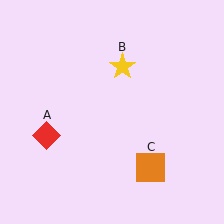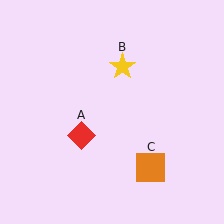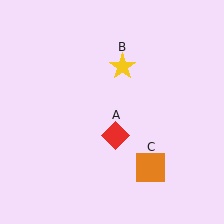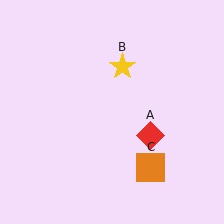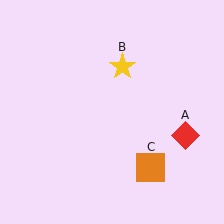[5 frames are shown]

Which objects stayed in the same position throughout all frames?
Yellow star (object B) and orange square (object C) remained stationary.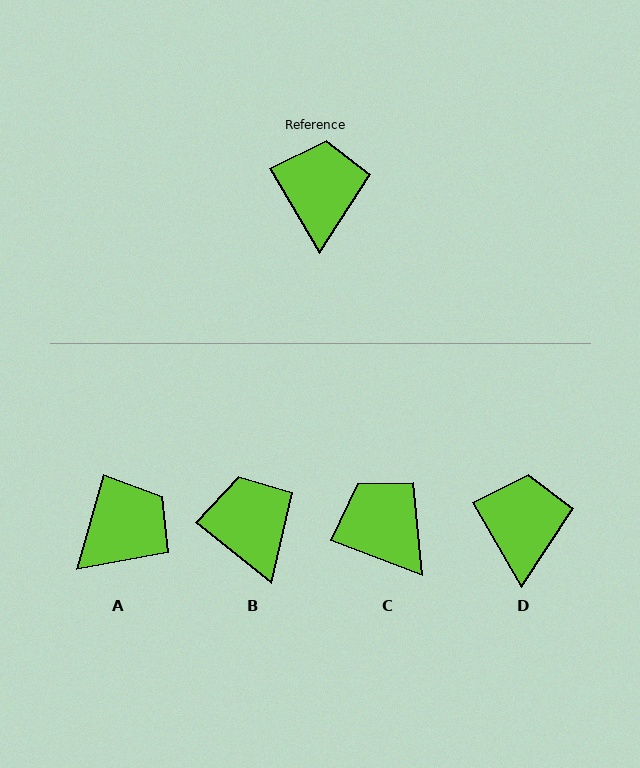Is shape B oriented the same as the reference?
No, it is off by about 21 degrees.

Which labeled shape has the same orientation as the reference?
D.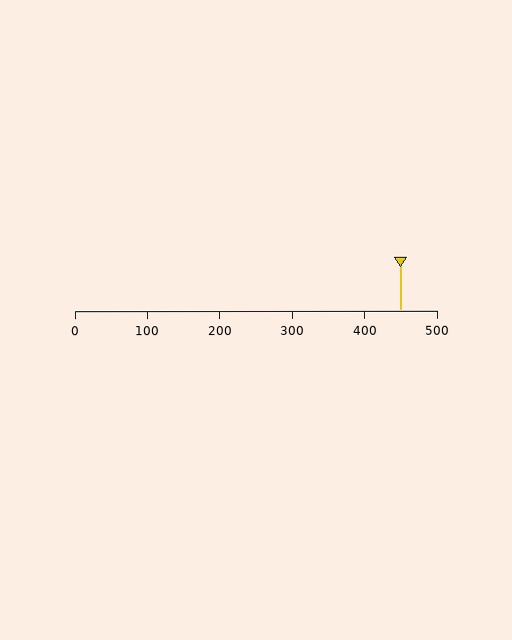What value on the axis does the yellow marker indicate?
The marker indicates approximately 450.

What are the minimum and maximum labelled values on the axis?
The axis runs from 0 to 500.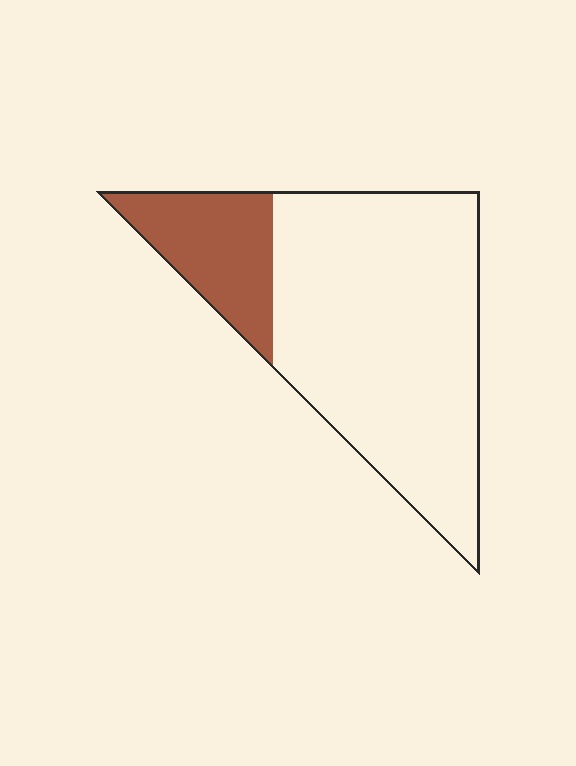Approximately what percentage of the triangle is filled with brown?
Approximately 20%.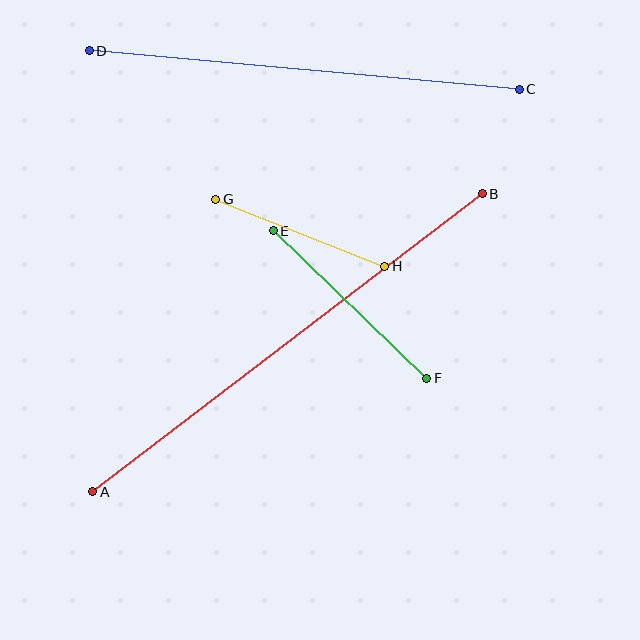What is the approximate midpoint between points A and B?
The midpoint is at approximately (287, 343) pixels.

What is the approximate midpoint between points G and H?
The midpoint is at approximately (300, 233) pixels.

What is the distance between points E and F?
The distance is approximately 213 pixels.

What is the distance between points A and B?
The distance is approximately 490 pixels.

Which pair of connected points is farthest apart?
Points A and B are farthest apart.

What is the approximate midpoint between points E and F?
The midpoint is at approximately (350, 304) pixels.